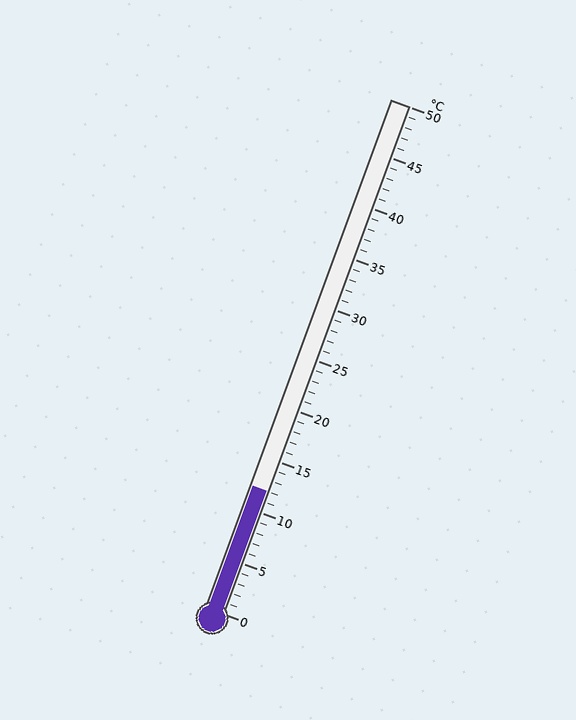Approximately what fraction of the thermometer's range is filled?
The thermometer is filled to approximately 25% of its range.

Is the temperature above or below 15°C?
The temperature is below 15°C.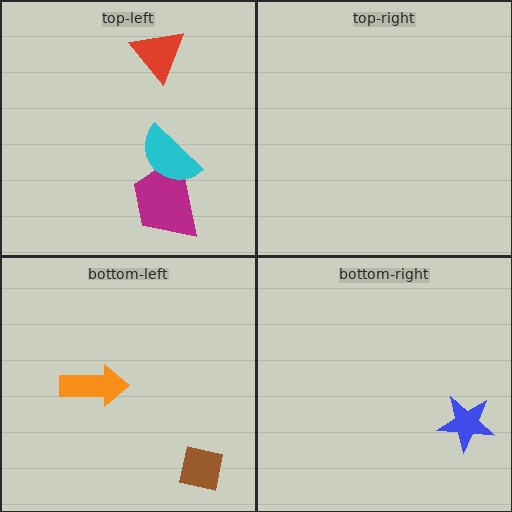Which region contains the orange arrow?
The bottom-left region.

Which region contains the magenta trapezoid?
The top-left region.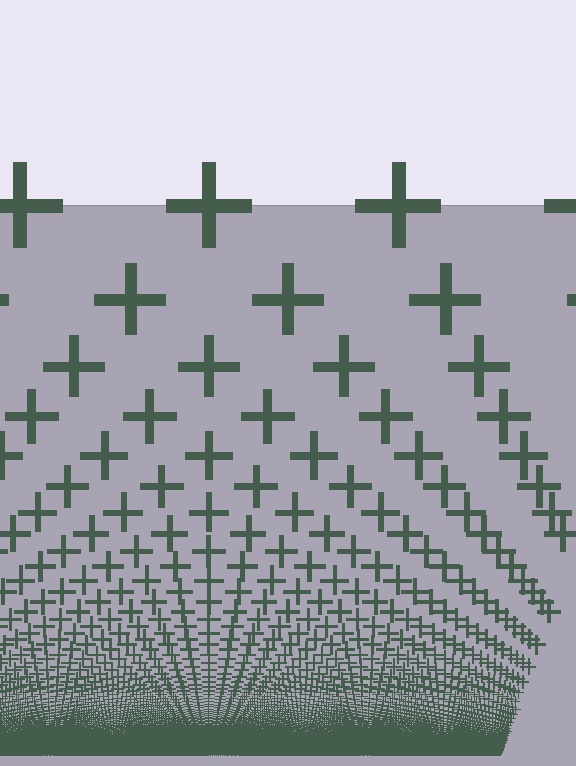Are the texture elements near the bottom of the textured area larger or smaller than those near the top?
Smaller. The gradient is inverted — elements near the bottom are smaller and denser.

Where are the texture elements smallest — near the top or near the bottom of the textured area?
Near the bottom.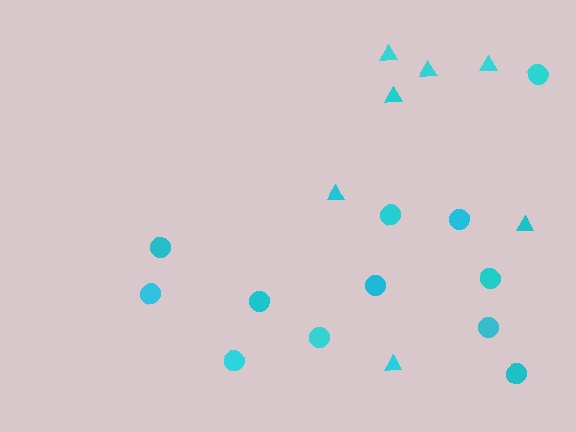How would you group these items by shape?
There are 2 groups: one group of triangles (7) and one group of circles (12).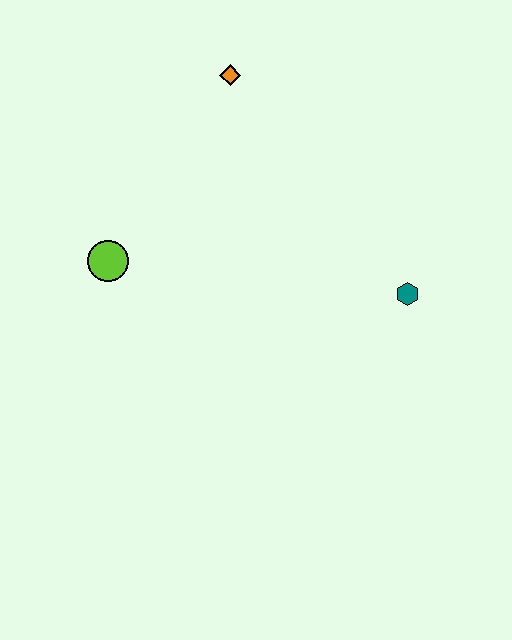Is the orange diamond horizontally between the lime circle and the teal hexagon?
Yes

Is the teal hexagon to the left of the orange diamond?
No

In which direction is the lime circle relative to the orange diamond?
The lime circle is below the orange diamond.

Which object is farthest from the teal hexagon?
The lime circle is farthest from the teal hexagon.